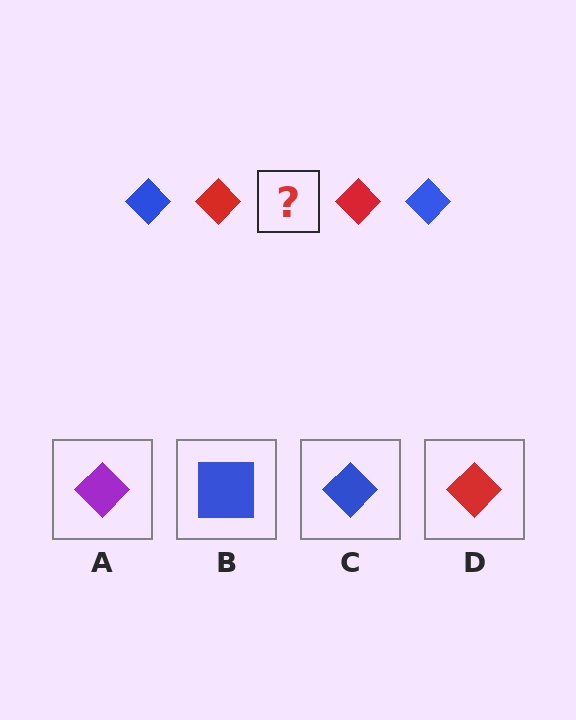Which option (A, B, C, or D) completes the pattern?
C.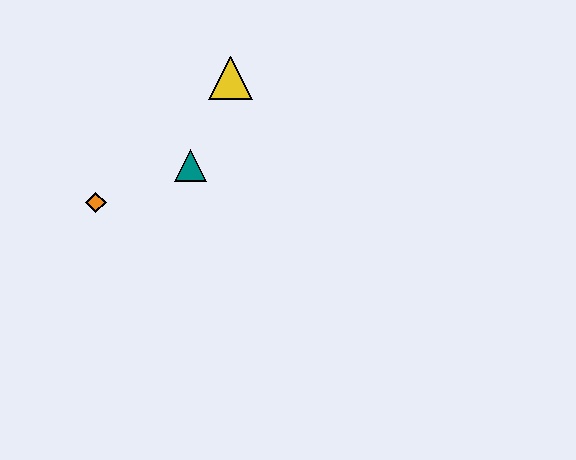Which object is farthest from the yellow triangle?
The orange diamond is farthest from the yellow triangle.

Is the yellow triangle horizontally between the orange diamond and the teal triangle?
No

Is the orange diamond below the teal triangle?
Yes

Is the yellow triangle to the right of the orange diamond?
Yes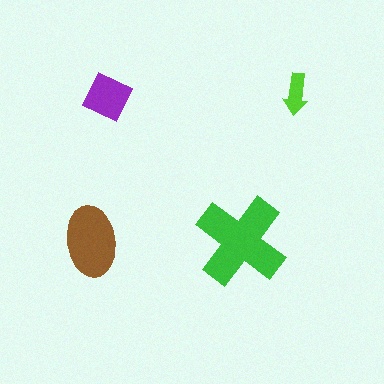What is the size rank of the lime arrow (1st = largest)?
4th.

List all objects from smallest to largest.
The lime arrow, the purple diamond, the brown ellipse, the green cross.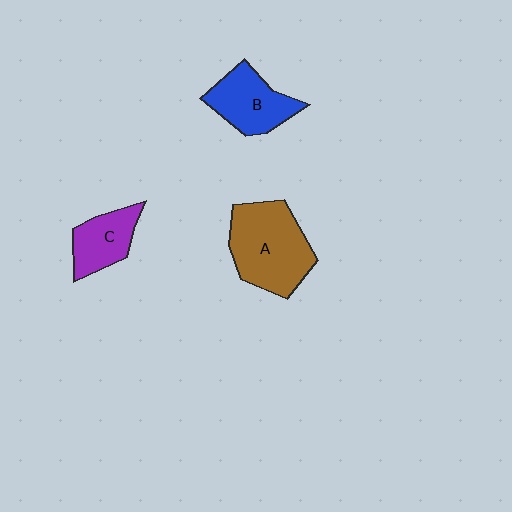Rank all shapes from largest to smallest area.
From largest to smallest: A (brown), B (blue), C (purple).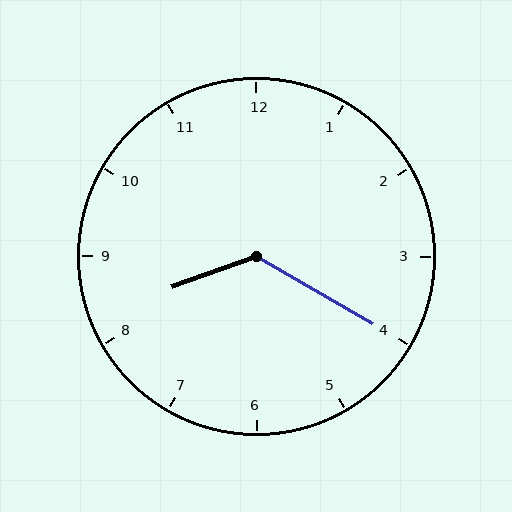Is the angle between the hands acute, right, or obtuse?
It is obtuse.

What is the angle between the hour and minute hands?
Approximately 130 degrees.